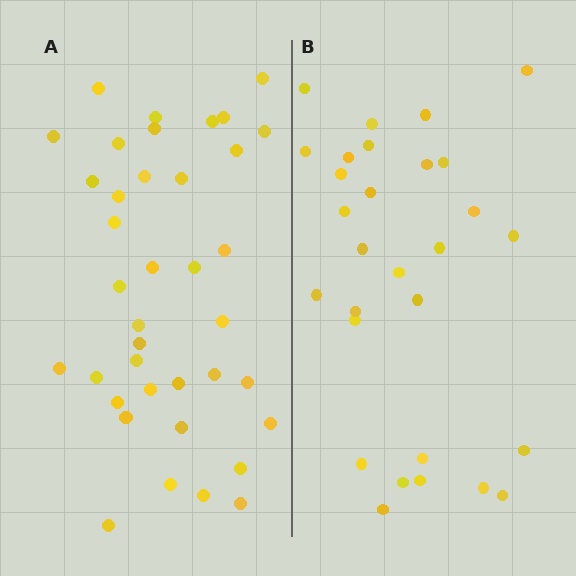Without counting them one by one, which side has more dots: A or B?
Region A (the left region) has more dots.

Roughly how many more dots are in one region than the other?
Region A has roughly 8 or so more dots than region B.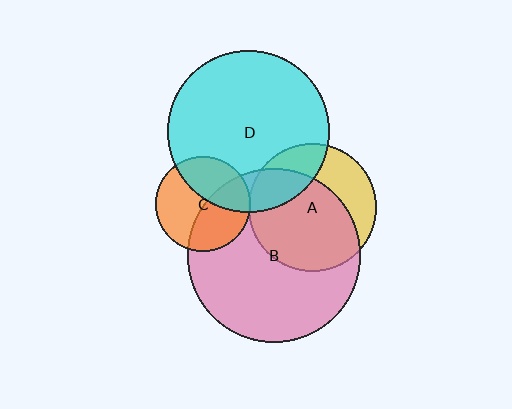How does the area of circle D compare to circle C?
Approximately 2.9 times.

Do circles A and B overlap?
Yes.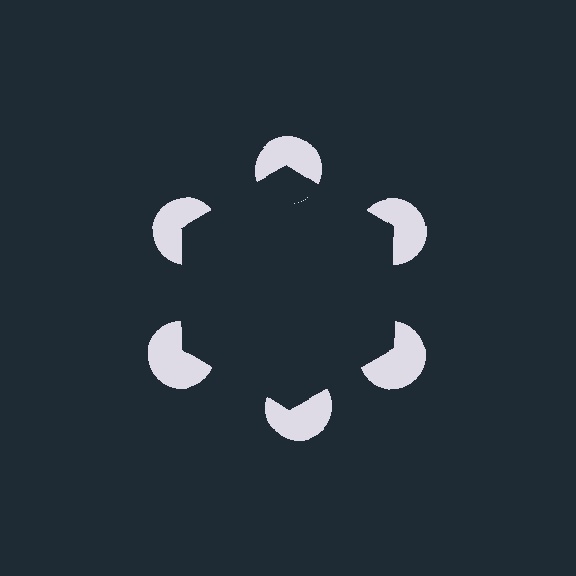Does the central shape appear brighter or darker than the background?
It typically appears slightly darker than the background, even though no actual brightness change is drawn.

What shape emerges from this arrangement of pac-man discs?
An illusory hexagon — its edges are inferred from the aligned wedge cuts in the pac-man discs, not physically drawn.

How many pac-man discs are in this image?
There are 6 — one at each vertex of the illusory hexagon.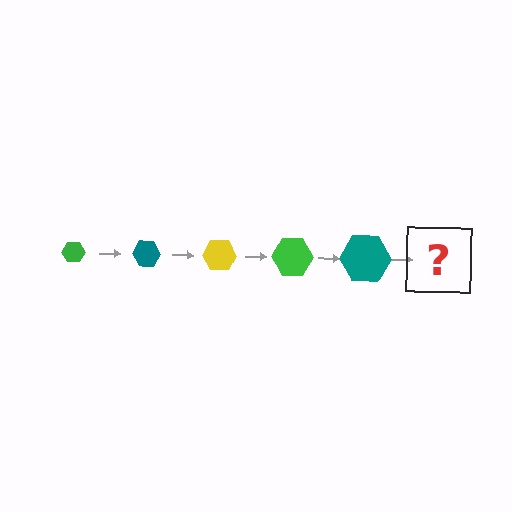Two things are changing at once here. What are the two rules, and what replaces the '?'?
The two rules are that the hexagon grows larger each step and the color cycles through green, teal, and yellow. The '?' should be a yellow hexagon, larger than the previous one.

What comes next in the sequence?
The next element should be a yellow hexagon, larger than the previous one.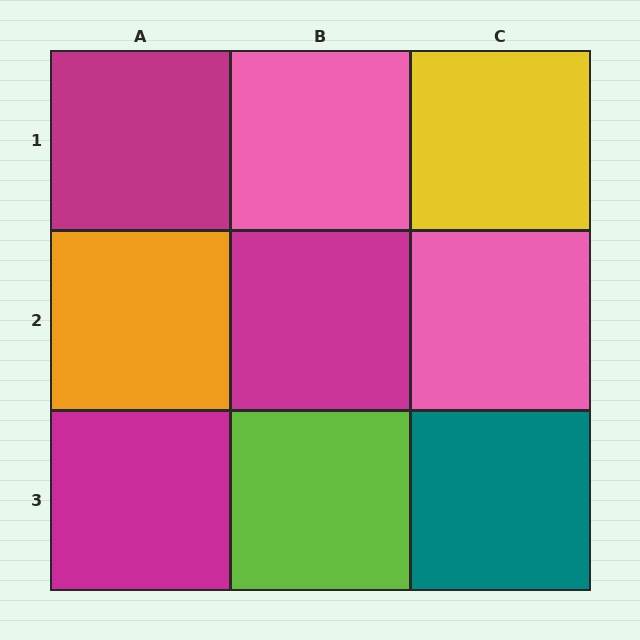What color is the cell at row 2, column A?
Orange.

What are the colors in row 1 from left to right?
Magenta, pink, yellow.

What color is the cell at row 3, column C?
Teal.